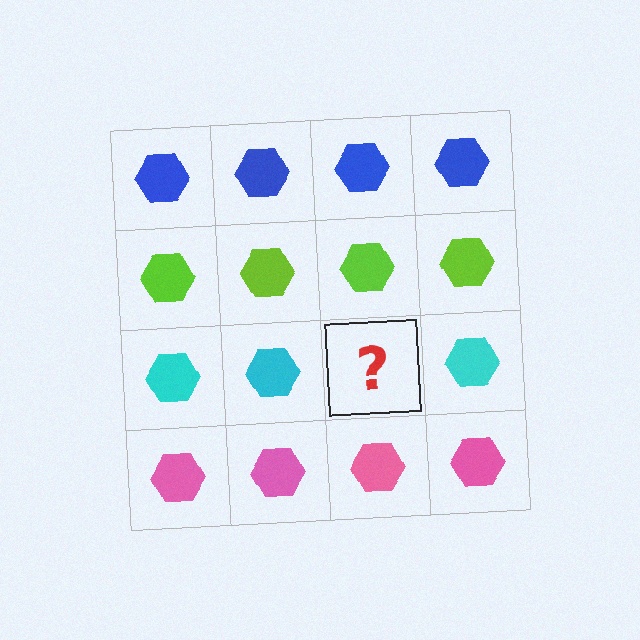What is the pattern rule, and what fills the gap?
The rule is that each row has a consistent color. The gap should be filled with a cyan hexagon.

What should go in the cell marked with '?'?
The missing cell should contain a cyan hexagon.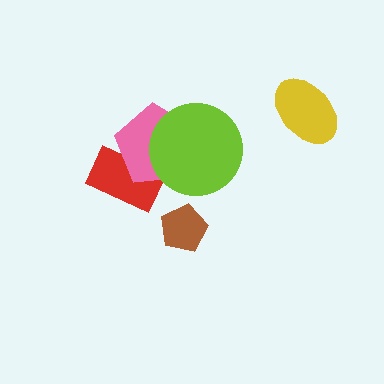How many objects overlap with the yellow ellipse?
0 objects overlap with the yellow ellipse.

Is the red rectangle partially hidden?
Yes, it is partially covered by another shape.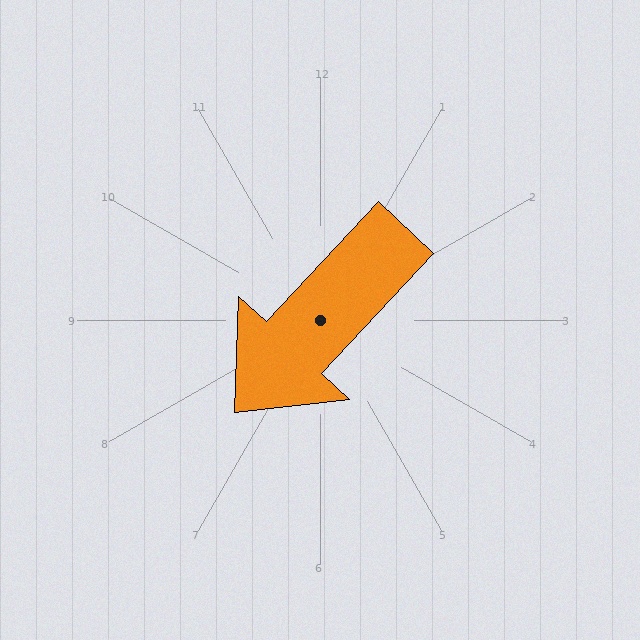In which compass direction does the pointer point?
Southwest.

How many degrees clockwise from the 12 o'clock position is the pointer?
Approximately 223 degrees.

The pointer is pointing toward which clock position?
Roughly 7 o'clock.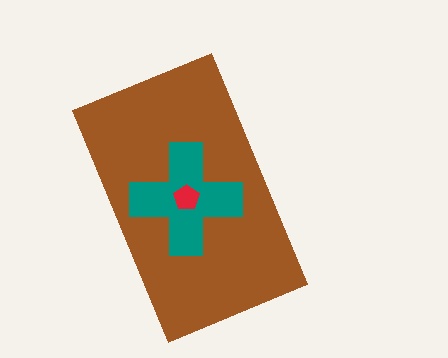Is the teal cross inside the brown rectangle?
Yes.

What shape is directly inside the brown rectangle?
The teal cross.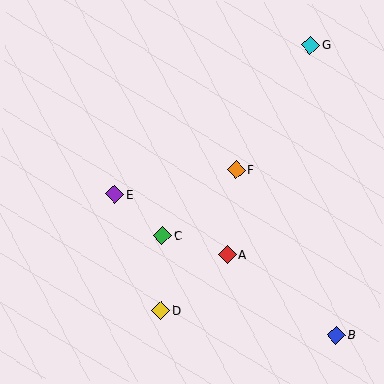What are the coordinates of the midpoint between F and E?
The midpoint between F and E is at (175, 182).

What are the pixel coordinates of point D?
Point D is at (161, 310).